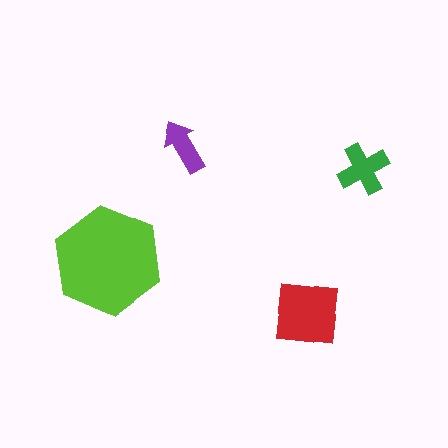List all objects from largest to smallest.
The lime hexagon, the red square, the green cross, the purple arrow.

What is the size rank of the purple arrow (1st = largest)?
4th.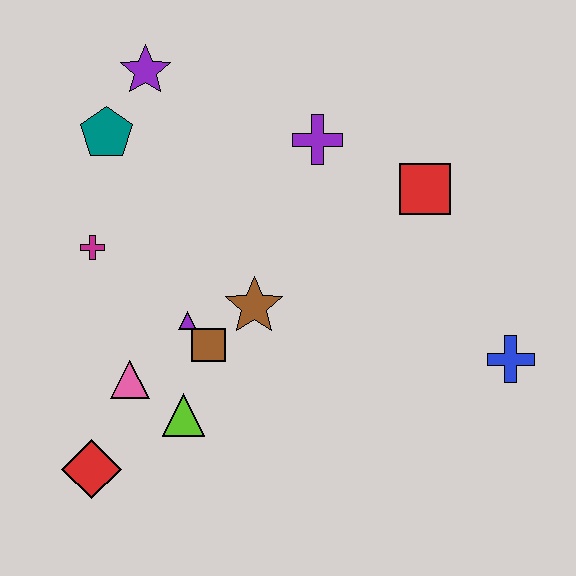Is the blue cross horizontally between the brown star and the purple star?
No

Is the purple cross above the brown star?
Yes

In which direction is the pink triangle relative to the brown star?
The pink triangle is to the left of the brown star.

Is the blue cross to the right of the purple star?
Yes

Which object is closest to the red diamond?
The pink triangle is closest to the red diamond.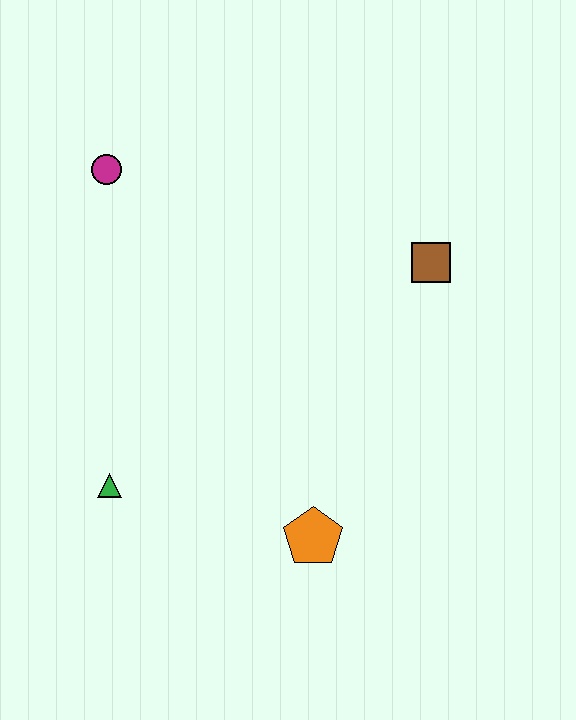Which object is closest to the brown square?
The orange pentagon is closest to the brown square.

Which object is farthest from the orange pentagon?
The magenta circle is farthest from the orange pentagon.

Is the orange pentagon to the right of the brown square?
No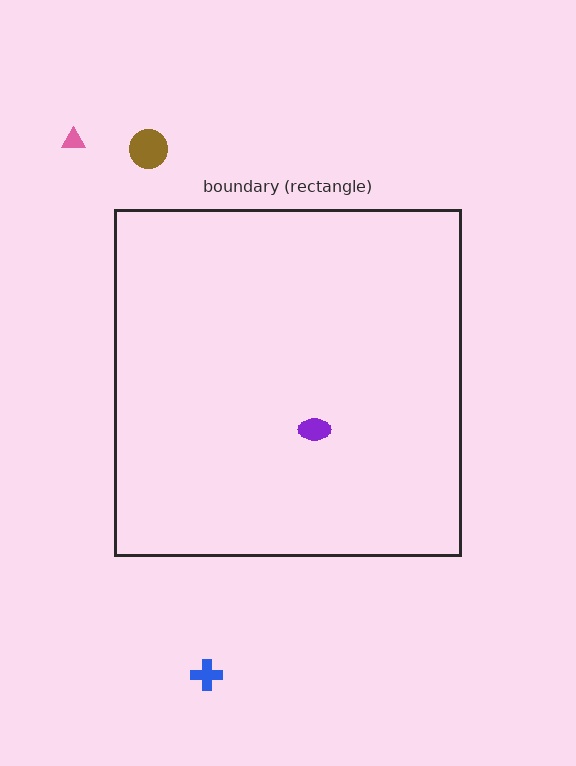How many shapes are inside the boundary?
1 inside, 3 outside.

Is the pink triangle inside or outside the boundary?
Outside.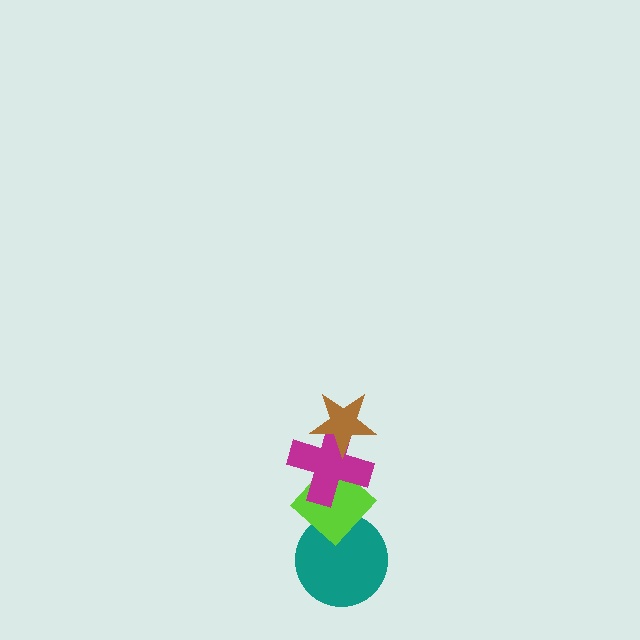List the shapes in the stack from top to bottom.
From top to bottom: the brown star, the magenta cross, the lime diamond, the teal circle.